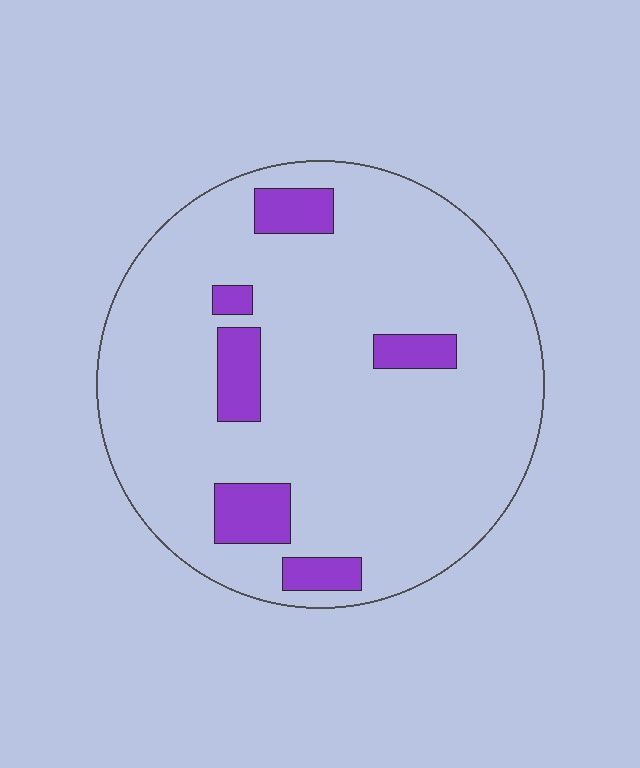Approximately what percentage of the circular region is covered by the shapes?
Approximately 10%.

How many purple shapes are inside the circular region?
6.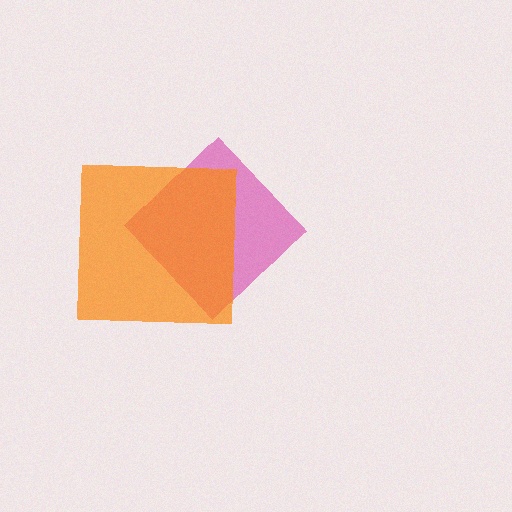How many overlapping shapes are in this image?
There are 2 overlapping shapes in the image.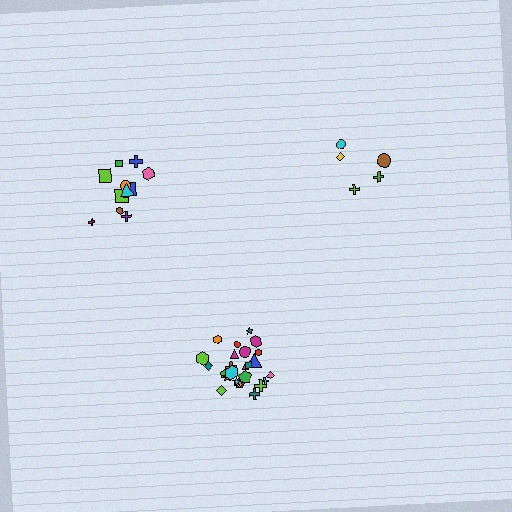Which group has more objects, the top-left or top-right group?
The top-left group.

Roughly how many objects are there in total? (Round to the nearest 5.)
Roughly 40 objects in total.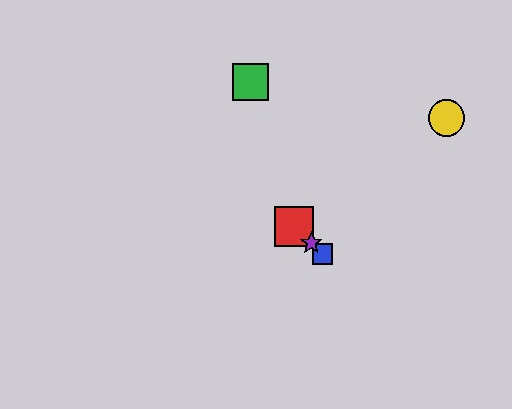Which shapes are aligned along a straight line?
The red square, the blue square, the purple star are aligned along a straight line.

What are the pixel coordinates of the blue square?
The blue square is at (323, 254).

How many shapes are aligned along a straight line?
3 shapes (the red square, the blue square, the purple star) are aligned along a straight line.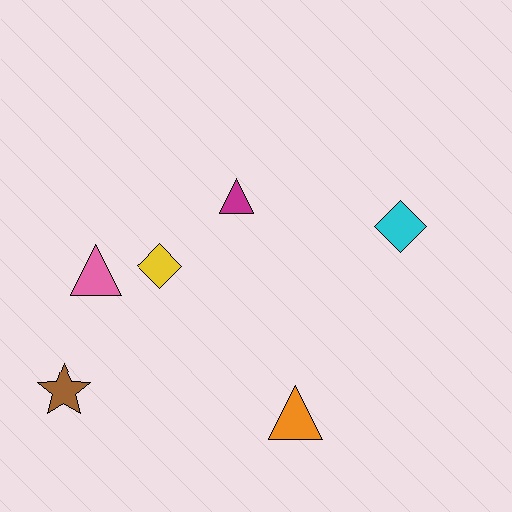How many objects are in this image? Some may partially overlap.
There are 6 objects.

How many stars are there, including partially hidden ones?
There is 1 star.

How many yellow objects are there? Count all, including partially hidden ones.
There is 1 yellow object.